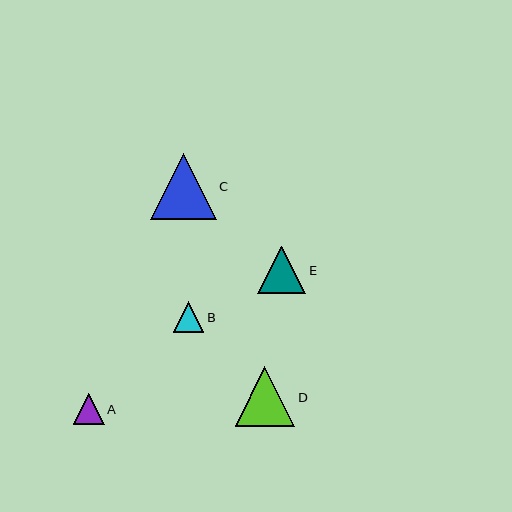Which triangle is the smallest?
Triangle B is the smallest with a size of approximately 31 pixels.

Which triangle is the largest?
Triangle C is the largest with a size of approximately 66 pixels.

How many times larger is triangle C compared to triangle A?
Triangle C is approximately 2.1 times the size of triangle A.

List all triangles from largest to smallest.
From largest to smallest: C, D, E, A, B.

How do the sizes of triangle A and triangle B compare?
Triangle A and triangle B are approximately the same size.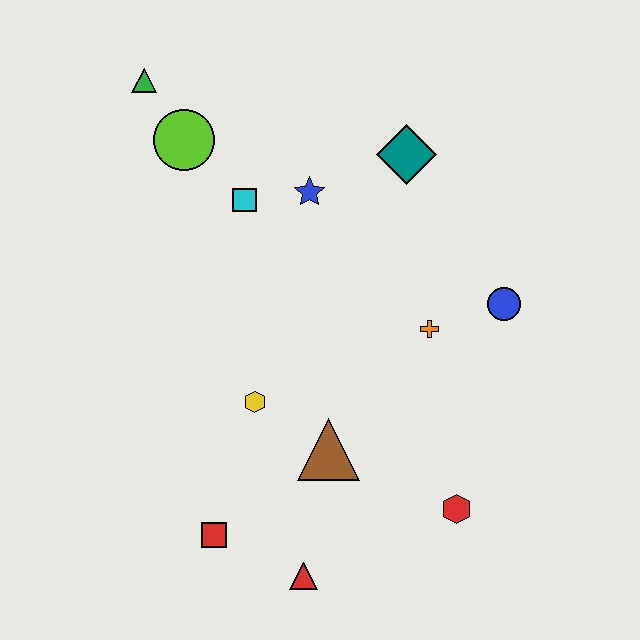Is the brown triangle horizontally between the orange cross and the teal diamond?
No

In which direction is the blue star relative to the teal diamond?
The blue star is to the left of the teal diamond.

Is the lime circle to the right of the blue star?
No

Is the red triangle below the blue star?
Yes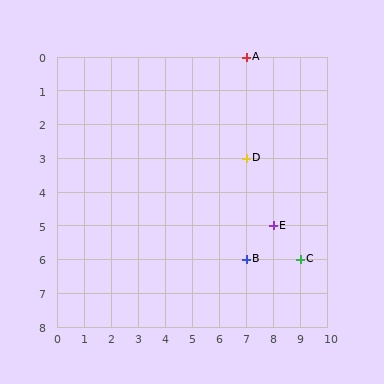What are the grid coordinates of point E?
Point E is at grid coordinates (8, 5).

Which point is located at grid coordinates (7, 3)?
Point D is at (7, 3).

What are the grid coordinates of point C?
Point C is at grid coordinates (9, 6).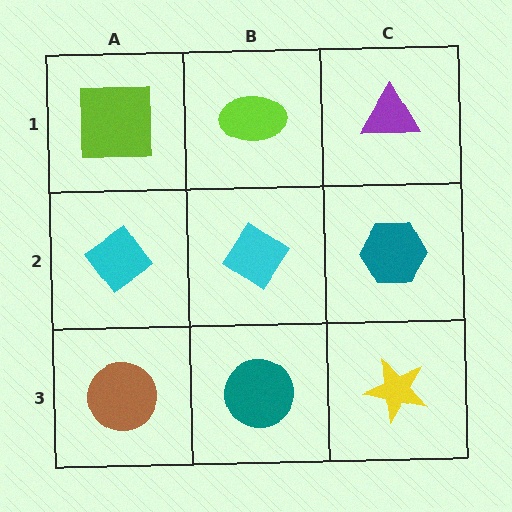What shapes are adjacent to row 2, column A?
A lime square (row 1, column A), a brown circle (row 3, column A), a cyan diamond (row 2, column B).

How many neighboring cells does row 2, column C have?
3.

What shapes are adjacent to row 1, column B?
A cyan diamond (row 2, column B), a lime square (row 1, column A), a purple triangle (row 1, column C).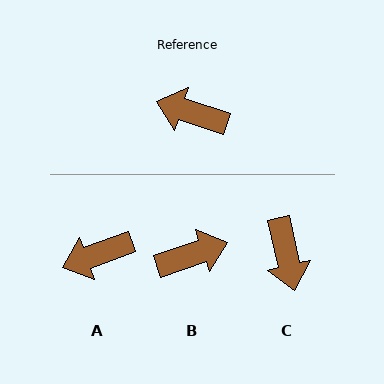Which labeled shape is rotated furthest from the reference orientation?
B, about 144 degrees away.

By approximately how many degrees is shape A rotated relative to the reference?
Approximately 38 degrees counter-clockwise.